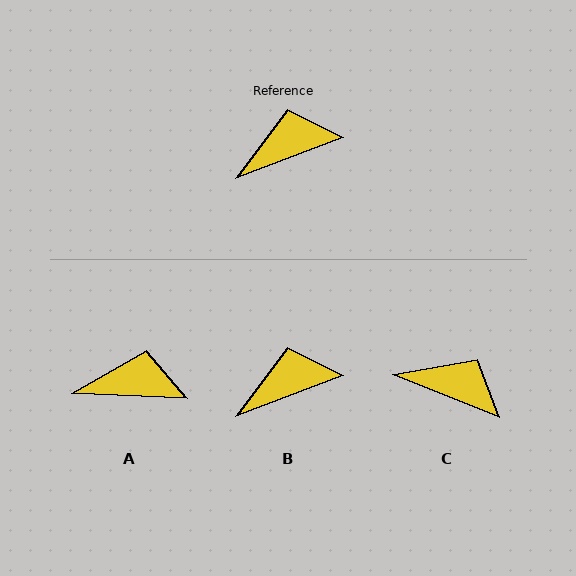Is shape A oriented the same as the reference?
No, it is off by about 24 degrees.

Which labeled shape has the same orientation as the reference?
B.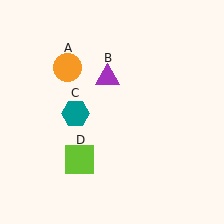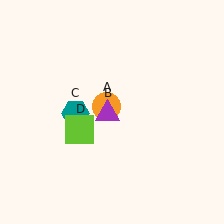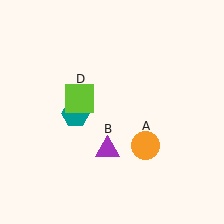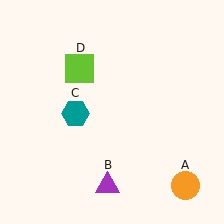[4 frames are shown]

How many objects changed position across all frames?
3 objects changed position: orange circle (object A), purple triangle (object B), lime square (object D).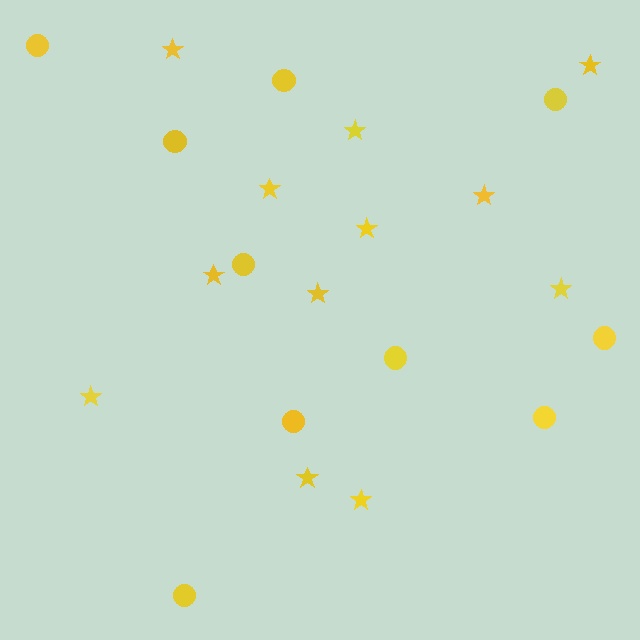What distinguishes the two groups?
There are 2 groups: one group of circles (10) and one group of stars (12).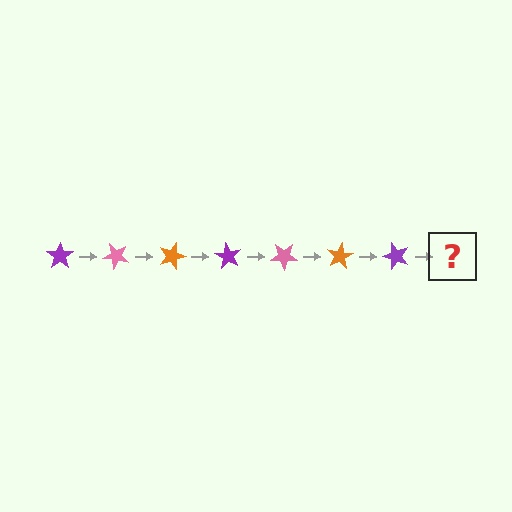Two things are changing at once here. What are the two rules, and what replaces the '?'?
The two rules are that it rotates 45 degrees each step and the color cycles through purple, pink, and orange. The '?' should be a pink star, rotated 315 degrees from the start.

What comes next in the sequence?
The next element should be a pink star, rotated 315 degrees from the start.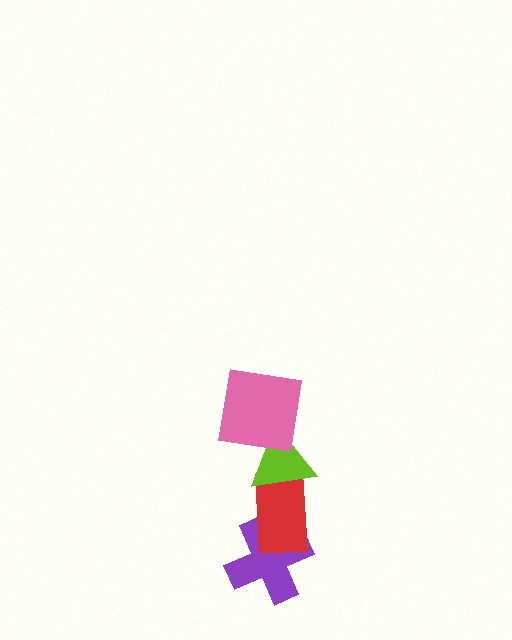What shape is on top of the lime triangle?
The pink square is on top of the lime triangle.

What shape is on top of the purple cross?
The red rectangle is on top of the purple cross.